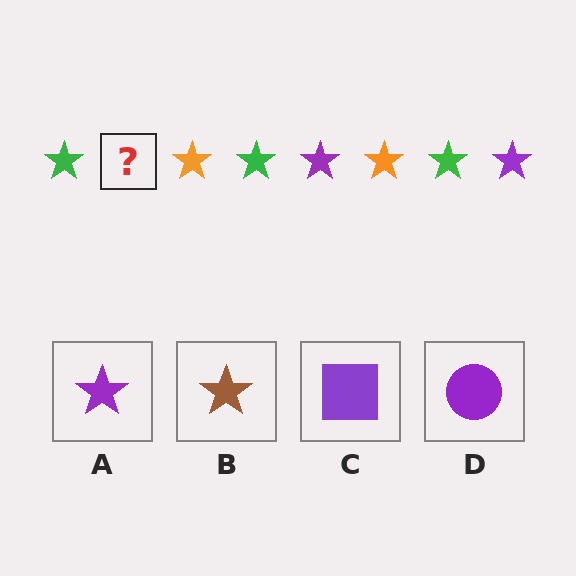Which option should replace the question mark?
Option A.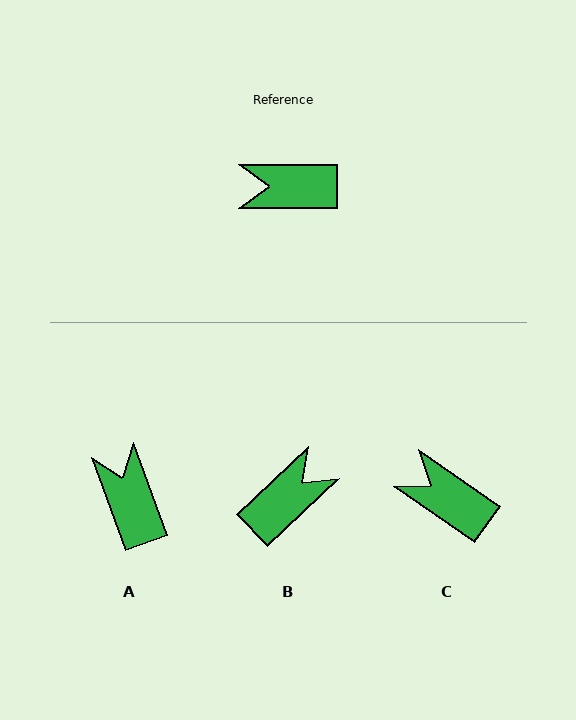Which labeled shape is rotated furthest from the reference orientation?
B, about 136 degrees away.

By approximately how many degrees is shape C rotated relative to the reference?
Approximately 35 degrees clockwise.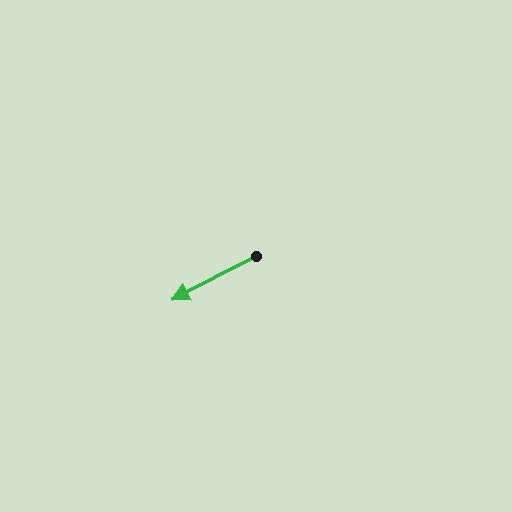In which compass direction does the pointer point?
Southwest.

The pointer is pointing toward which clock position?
Roughly 8 o'clock.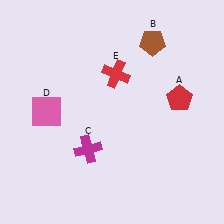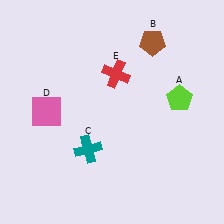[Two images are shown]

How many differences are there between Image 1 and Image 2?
There are 2 differences between the two images.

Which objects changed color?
A changed from red to lime. C changed from magenta to teal.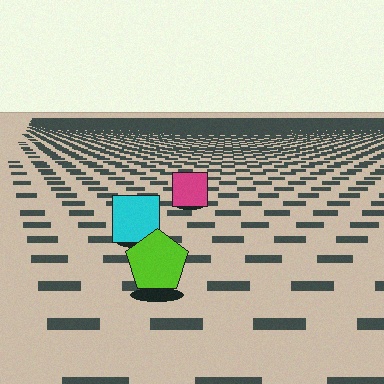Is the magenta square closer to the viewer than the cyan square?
No. The cyan square is closer — you can tell from the texture gradient: the ground texture is coarser near it.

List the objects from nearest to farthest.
From nearest to farthest: the lime pentagon, the cyan square, the magenta square.